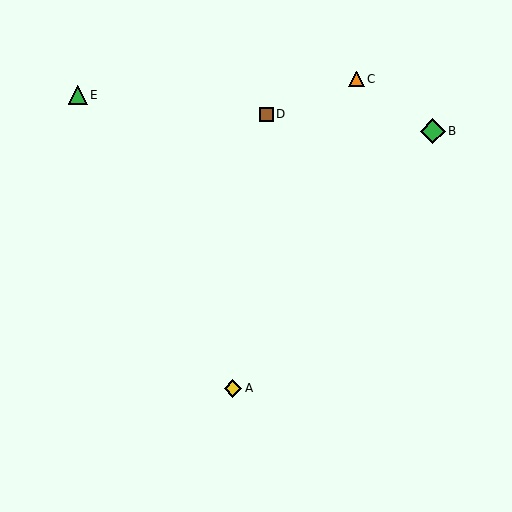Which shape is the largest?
The green diamond (labeled B) is the largest.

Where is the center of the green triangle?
The center of the green triangle is at (78, 95).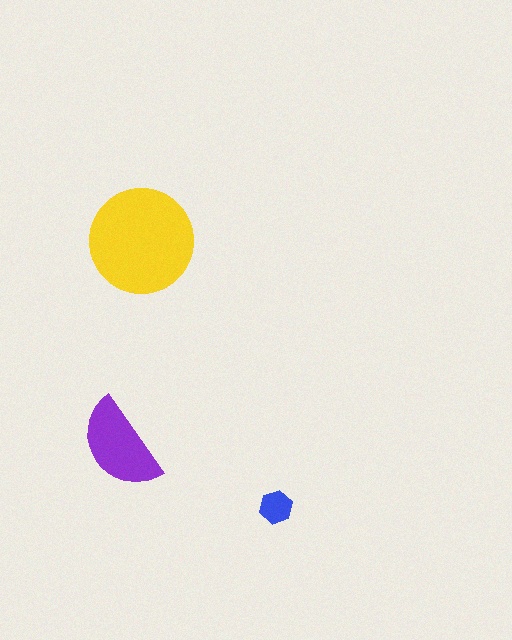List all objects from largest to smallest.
The yellow circle, the purple semicircle, the blue hexagon.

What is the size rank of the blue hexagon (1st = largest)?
3rd.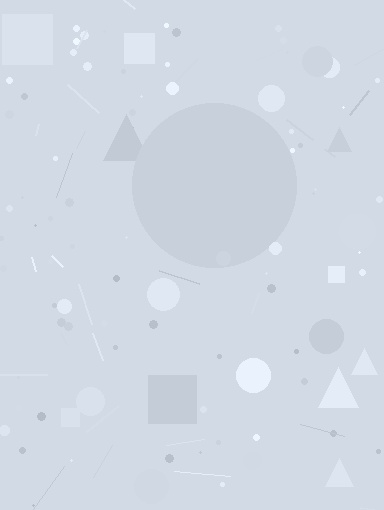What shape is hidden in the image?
A circle is hidden in the image.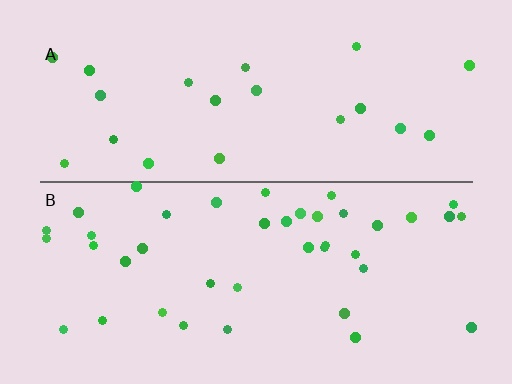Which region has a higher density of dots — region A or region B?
B (the bottom).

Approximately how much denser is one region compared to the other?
Approximately 1.9× — region B over region A.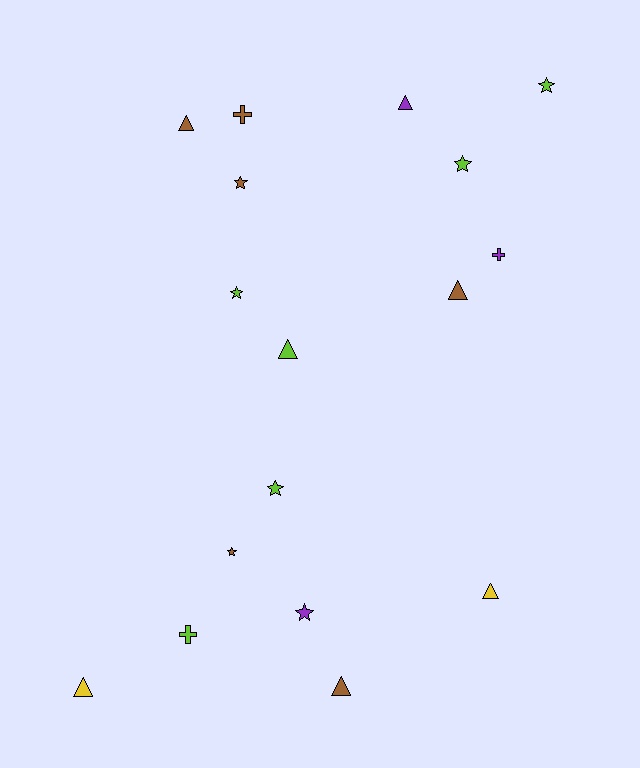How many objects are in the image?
There are 17 objects.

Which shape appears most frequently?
Triangle, with 7 objects.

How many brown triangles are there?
There are 3 brown triangles.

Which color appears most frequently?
Brown, with 6 objects.